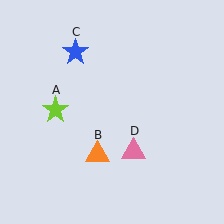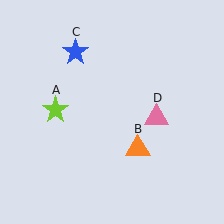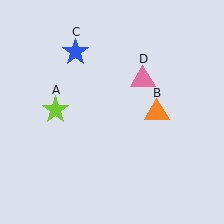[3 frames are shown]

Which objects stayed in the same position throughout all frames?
Lime star (object A) and blue star (object C) remained stationary.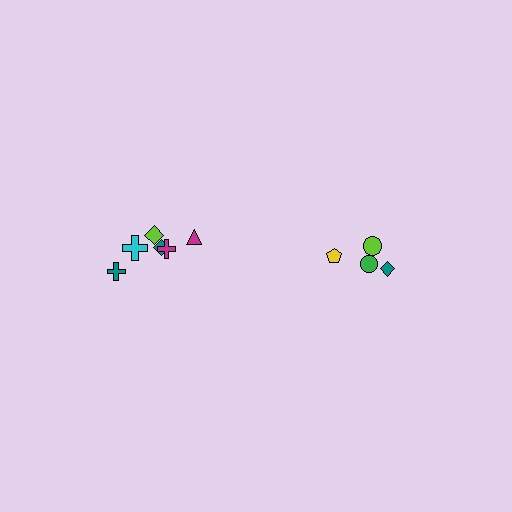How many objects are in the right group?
There are 4 objects.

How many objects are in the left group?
There are 6 objects.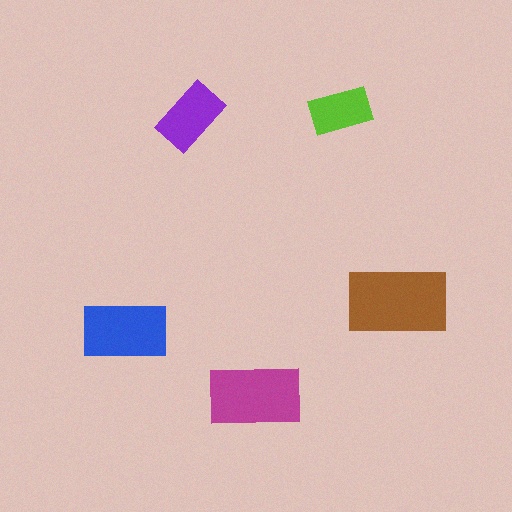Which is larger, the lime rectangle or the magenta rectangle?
The magenta one.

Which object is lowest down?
The magenta rectangle is bottommost.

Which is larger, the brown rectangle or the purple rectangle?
The brown one.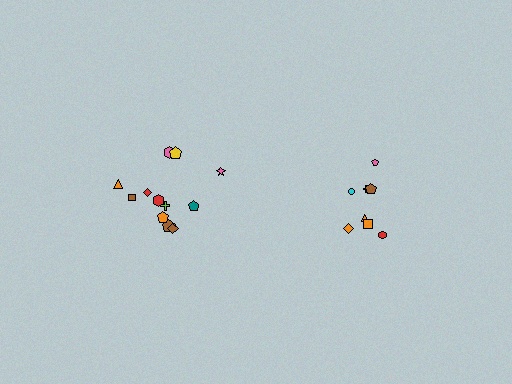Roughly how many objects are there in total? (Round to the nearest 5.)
Roughly 20 objects in total.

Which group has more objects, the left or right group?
The left group.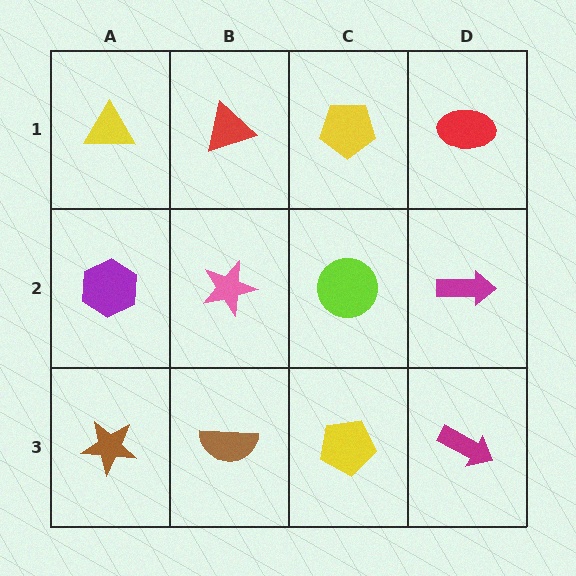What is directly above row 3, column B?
A pink star.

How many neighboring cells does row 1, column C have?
3.